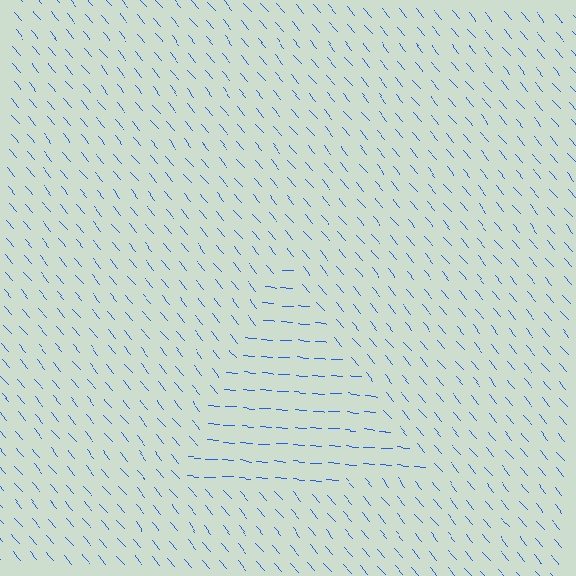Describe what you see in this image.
The image is filled with small blue line segments. A triangle region in the image has lines oriented differently from the surrounding lines, creating a visible texture boundary.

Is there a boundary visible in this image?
Yes, there is a texture boundary formed by a change in line orientation.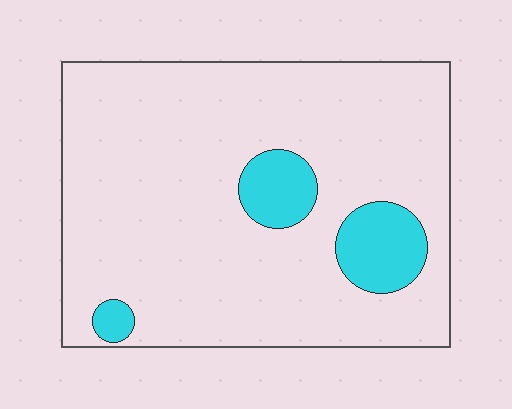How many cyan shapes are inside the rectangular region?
3.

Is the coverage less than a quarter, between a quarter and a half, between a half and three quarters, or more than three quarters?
Less than a quarter.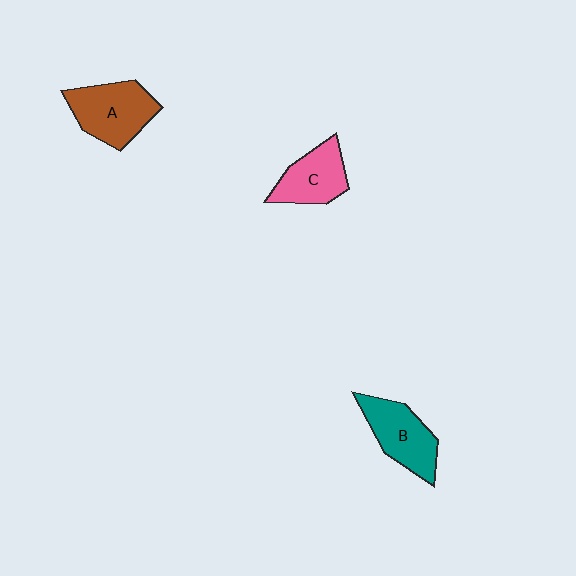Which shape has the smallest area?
Shape C (pink).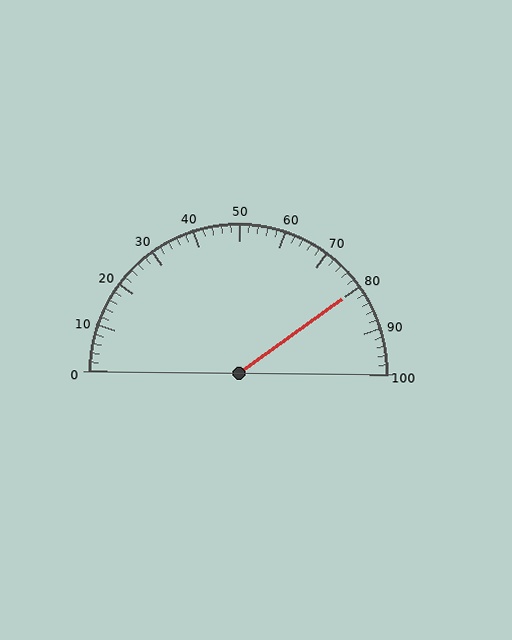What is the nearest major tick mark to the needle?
The nearest major tick mark is 80.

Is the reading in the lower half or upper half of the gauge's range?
The reading is in the upper half of the range (0 to 100).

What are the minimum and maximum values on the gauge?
The gauge ranges from 0 to 100.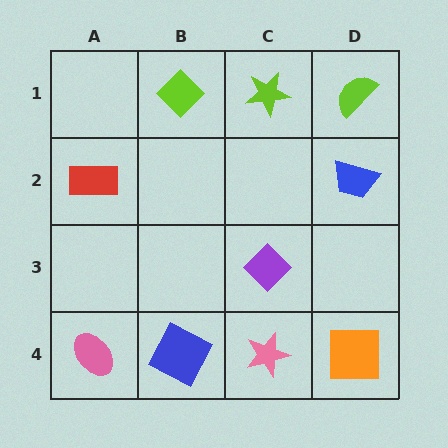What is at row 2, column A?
A red rectangle.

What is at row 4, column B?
A blue square.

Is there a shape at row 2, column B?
No, that cell is empty.